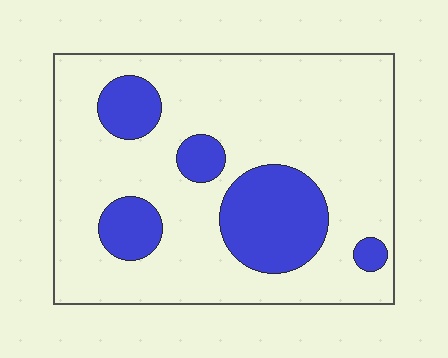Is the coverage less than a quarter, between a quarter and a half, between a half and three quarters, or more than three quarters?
Less than a quarter.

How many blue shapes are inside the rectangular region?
5.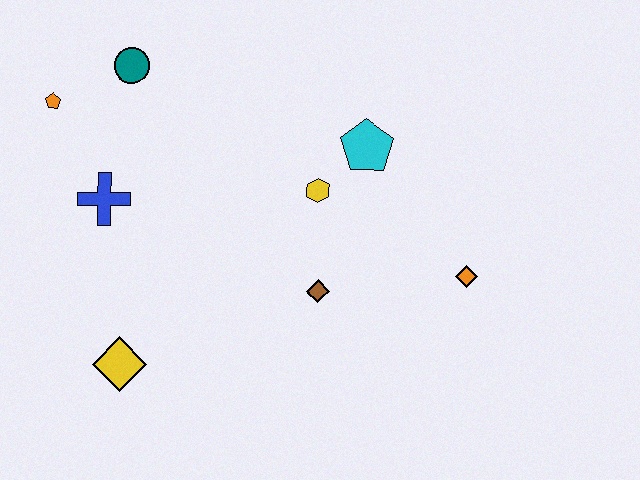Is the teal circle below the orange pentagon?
No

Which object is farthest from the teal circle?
The orange diamond is farthest from the teal circle.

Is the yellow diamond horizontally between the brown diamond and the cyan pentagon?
No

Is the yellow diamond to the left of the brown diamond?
Yes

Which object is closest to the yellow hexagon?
The cyan pentagon is closest to the yellow hexagon.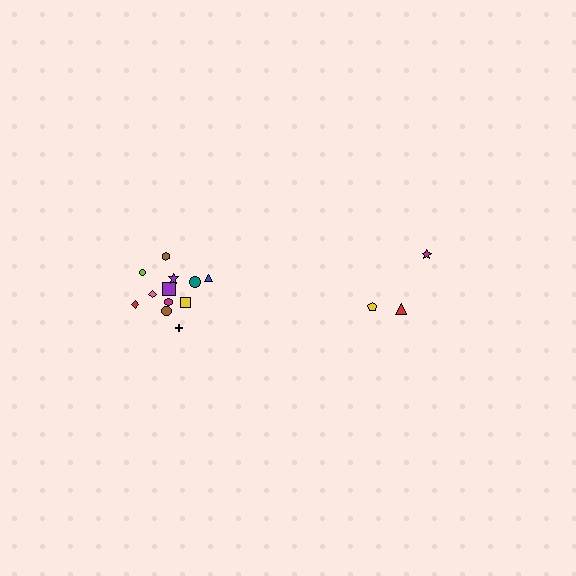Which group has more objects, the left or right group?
The left group.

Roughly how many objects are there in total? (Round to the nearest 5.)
Roughly 15 objects in total.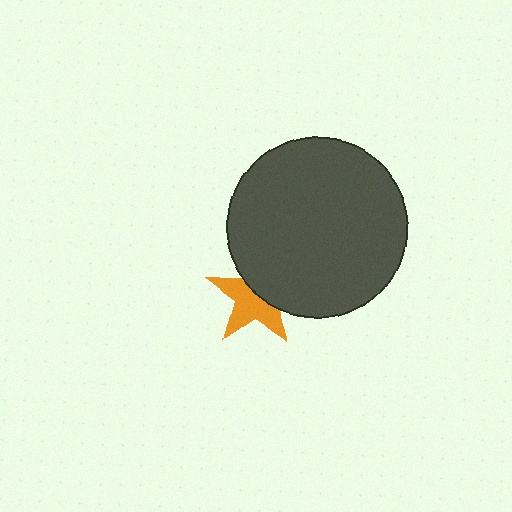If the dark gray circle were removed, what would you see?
You would see the complete orange star.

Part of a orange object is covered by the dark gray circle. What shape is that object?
It is a star.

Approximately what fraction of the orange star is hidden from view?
Roughly 42% of the orange star is hidden behind the dark gray circle.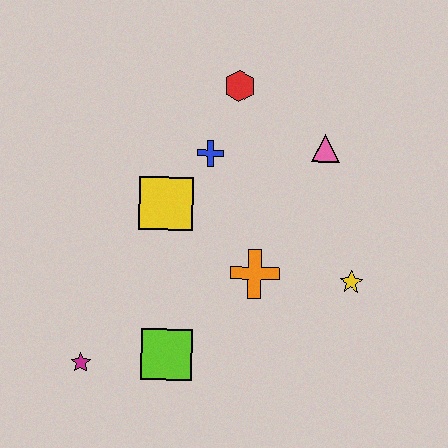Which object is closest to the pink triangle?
The red hexagon is closest to the pink triangle.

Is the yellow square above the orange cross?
Yes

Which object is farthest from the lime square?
The red hexagon is farthest from the lime square.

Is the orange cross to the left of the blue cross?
No